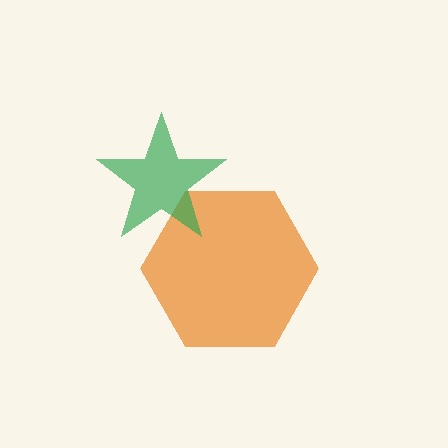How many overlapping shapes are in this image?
There are 2 overlapping shapes in the image.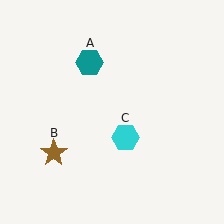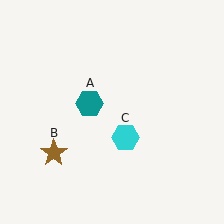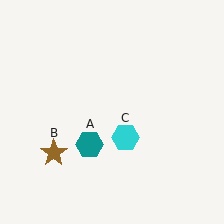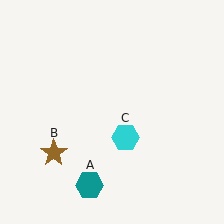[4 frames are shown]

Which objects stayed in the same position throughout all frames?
Brown star (object B) and cyan hexagon (object C) remained stationary.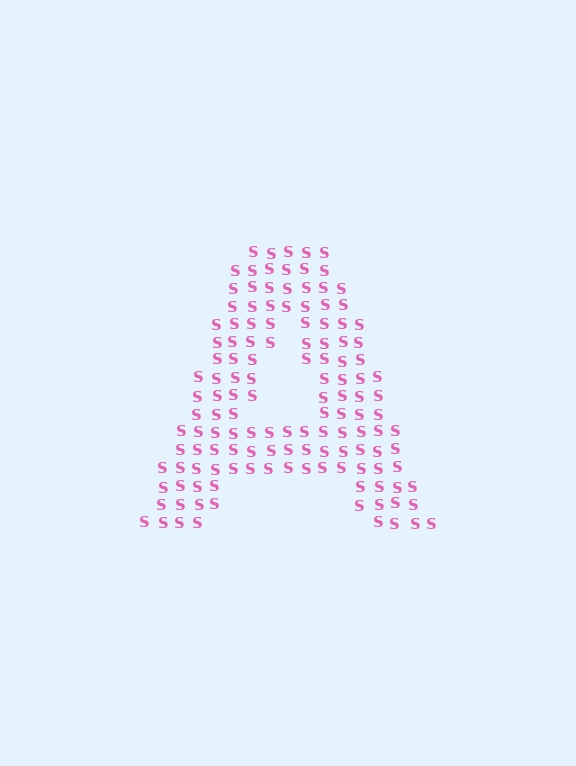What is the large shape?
The large shape is the letter A.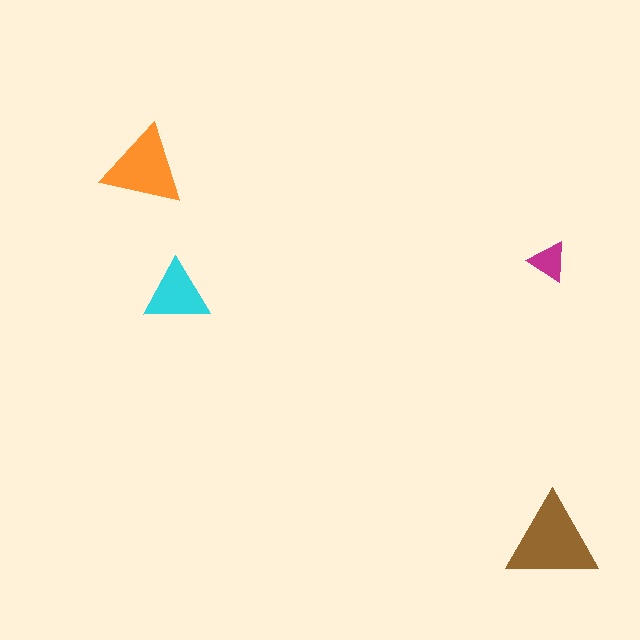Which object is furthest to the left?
The orange triangle is leftmost.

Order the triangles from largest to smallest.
the brown one, the orange one, the cyan one, the magenta one.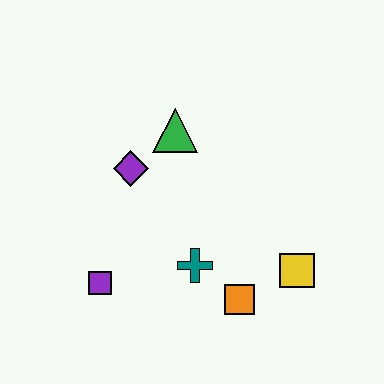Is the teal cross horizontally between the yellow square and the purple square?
Yes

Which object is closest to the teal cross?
The orange square is closest to the teal cross.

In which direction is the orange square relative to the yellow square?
The orange square is to the left of the yellow square.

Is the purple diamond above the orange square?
Yes